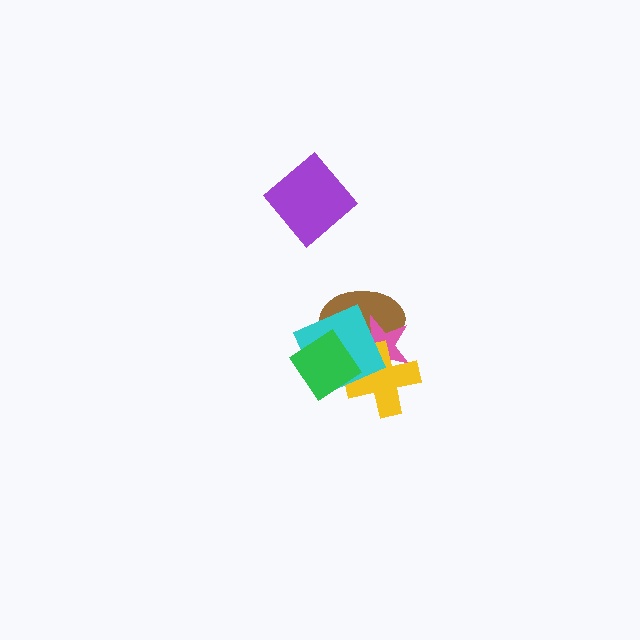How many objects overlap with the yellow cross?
4 objects overlap with the yellow cross.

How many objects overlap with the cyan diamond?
4 objects overlap with the cyan diamond.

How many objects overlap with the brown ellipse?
4 objects overlap with the brown ellipse.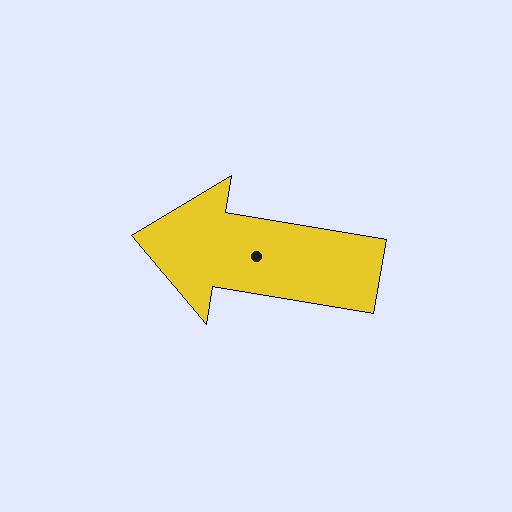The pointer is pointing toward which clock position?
Roughly 9 o'clock.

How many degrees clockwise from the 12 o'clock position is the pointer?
Approximately 279 degrees.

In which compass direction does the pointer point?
West.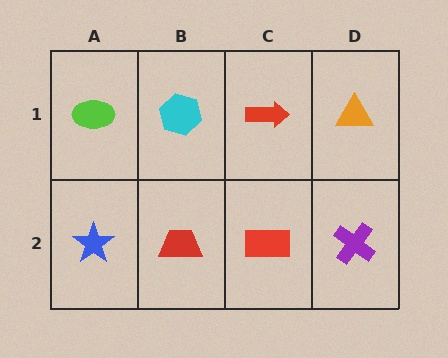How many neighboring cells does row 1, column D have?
2.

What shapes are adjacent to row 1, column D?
A purple cross (row 2, column D), a red arrow (row 1, column C).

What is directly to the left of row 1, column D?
A red arrow.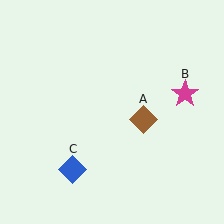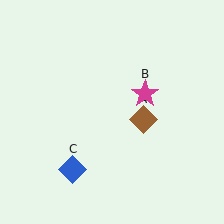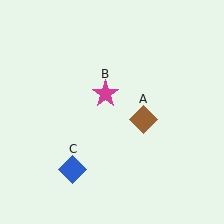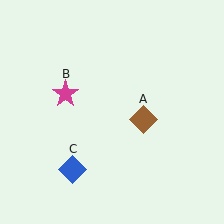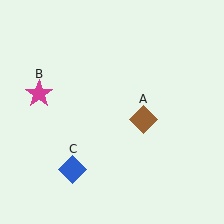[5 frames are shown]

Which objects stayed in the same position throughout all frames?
Brown diamond (object A) and blue diamond (object C) remained stationary.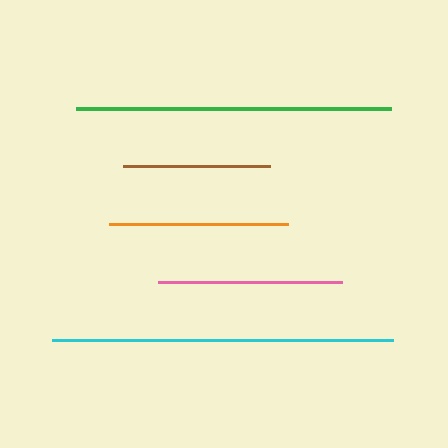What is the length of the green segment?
The green segment is approximately 315 pixels long.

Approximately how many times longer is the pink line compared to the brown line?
The pink line is approximately 1.3 times the length of the brown line.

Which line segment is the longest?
The cyan line is the longest at approximately 341 pixels.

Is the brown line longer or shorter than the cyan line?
The cyan line is longer than the brown line.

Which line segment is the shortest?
The brown line is the shortest at approximately 147 pixels.